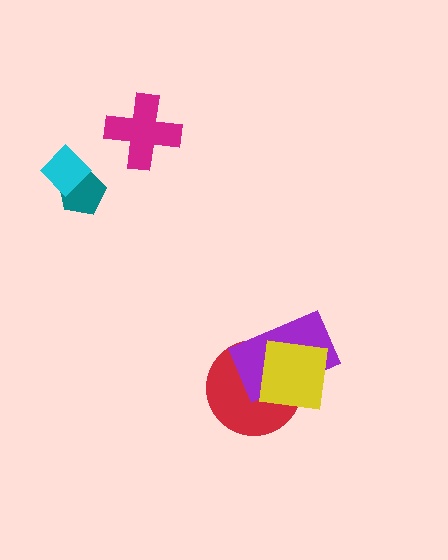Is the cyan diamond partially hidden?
No, no other shape covers it.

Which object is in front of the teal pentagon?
The cyan diamond is in front of the teal pentagon.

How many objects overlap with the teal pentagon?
1 object overlaps with the teal pentagon.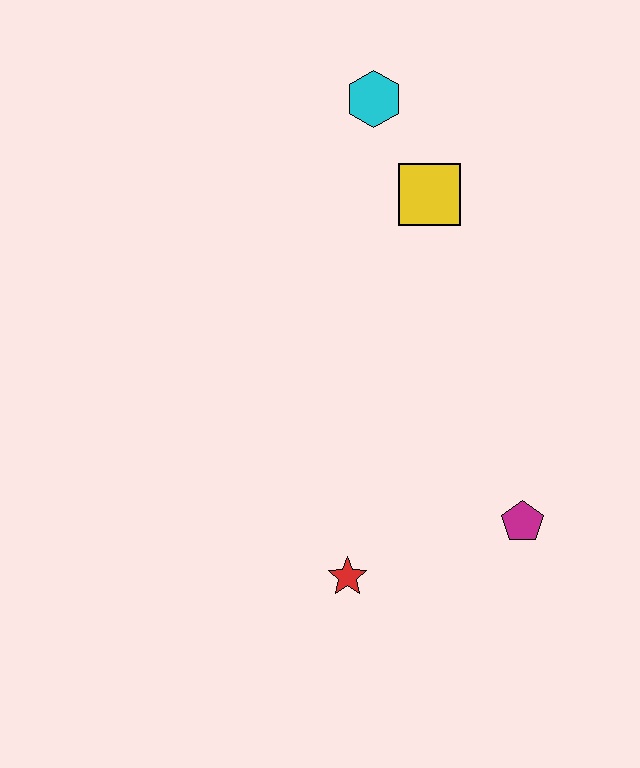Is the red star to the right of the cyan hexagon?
No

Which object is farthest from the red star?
The cyan hexagon is farthest from the red star.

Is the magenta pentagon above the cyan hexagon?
No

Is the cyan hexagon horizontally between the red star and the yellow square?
Yes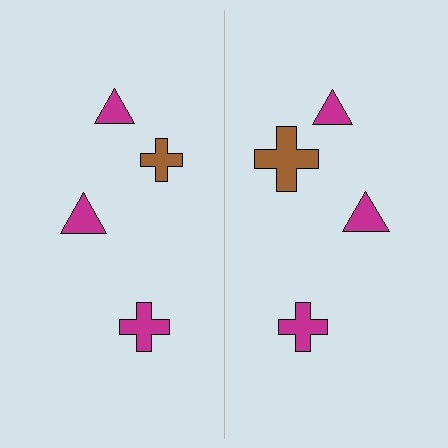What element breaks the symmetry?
The brown cross on the right side has a different size than its mirror counterpart.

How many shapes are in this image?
There are 8 shapes in this image.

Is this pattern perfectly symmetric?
No, the pattern is not perfectly symmetric. The brown cross on the right side has a different size than its mirror counterpart.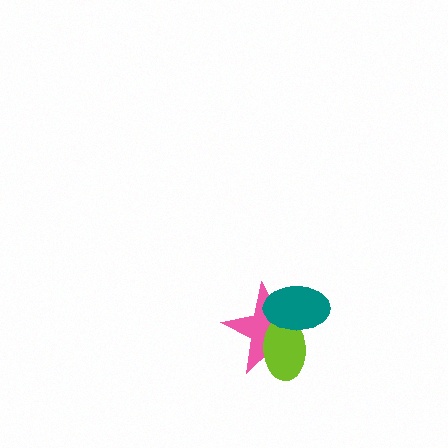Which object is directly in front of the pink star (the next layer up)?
The lime ellipse is directly in front of the pink star.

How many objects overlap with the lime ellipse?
2 objects overlap with the lime ellipse.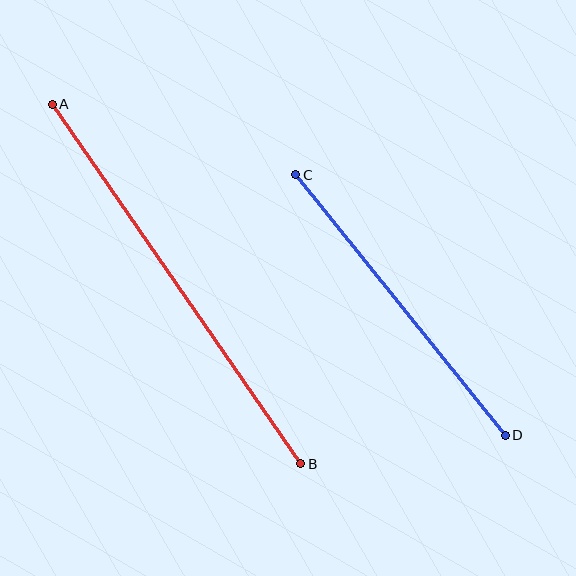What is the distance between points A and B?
The distance is approximately 437 pixels.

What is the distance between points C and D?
The distance is approximately 334 pixels.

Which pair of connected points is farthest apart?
Points A and B are farthest apart.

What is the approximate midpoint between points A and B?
The midpoint is at approximately (176, 284) pixels.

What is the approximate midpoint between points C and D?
The midpoint is at approximately (400, 305) pixels.